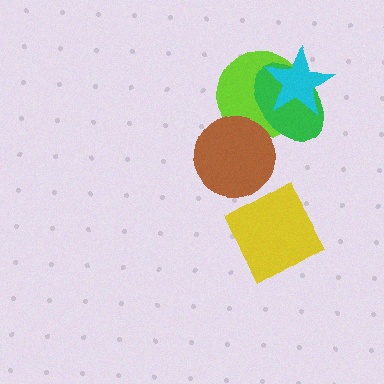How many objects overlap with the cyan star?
2 objects overlap with the cyan star.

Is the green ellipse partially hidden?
Yes, it is partially covered by another shape.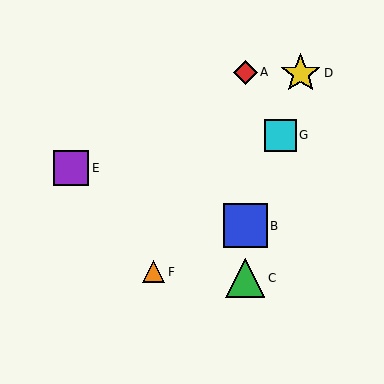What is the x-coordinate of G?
Object G is at x≈280.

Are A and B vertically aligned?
Yes, both are at x≈245.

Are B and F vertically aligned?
No, B is at x≈245 and F is at x≈154.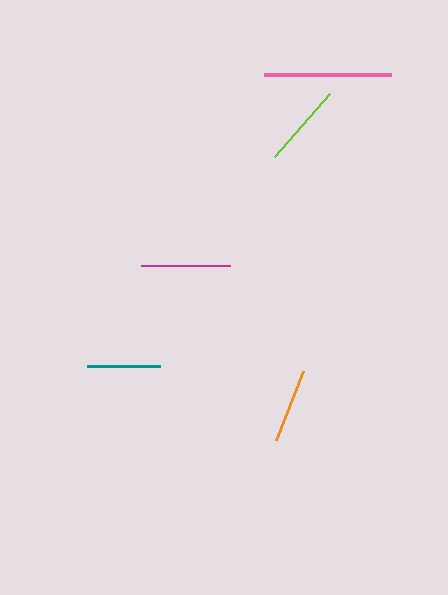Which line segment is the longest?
The pink line is the longest at approximately 127 pixels.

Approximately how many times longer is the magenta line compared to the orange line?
The magenta line is approximately 1.2 times the length of the orange line.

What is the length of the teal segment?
The teal segment is approximately 72 pixels long.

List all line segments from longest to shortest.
From longest to shortest: pink, magenta, lime, orange, teal.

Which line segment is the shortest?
The teal line is the shortest at approximately 72 pixels.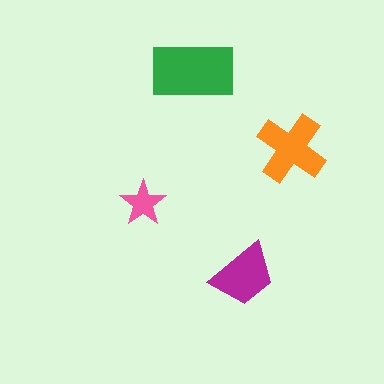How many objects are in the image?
There are 4 objects in the image.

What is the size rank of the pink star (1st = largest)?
4th.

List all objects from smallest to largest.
The pink star, the magenta trapezoid, the orange cross, the green rectangle.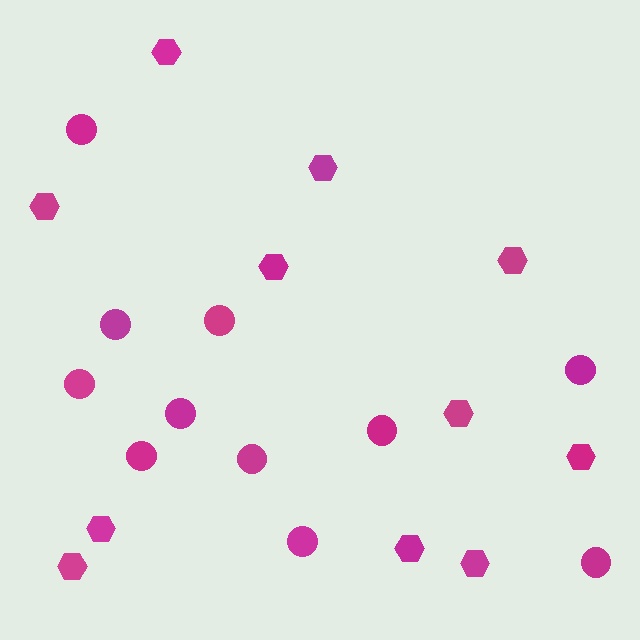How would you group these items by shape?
There are 2 groups: one group of hexagons (11) and one group of circles (11).